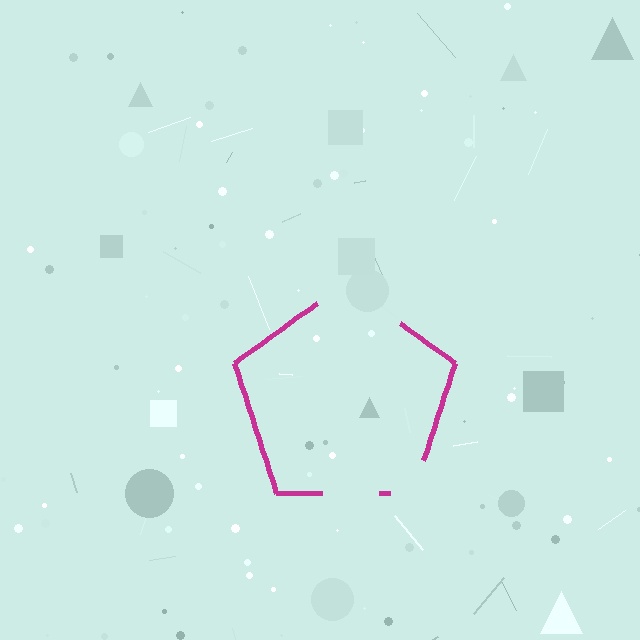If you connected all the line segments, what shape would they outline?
They would outline a pentagon.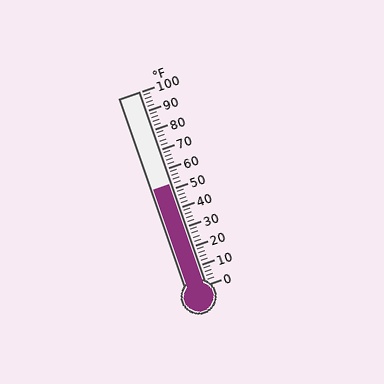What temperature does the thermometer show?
The thermometer shows approximately 52°F.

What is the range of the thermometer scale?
The thermometer scale ranges from 0°F to 100°F.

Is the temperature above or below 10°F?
The temperature is above 10°F.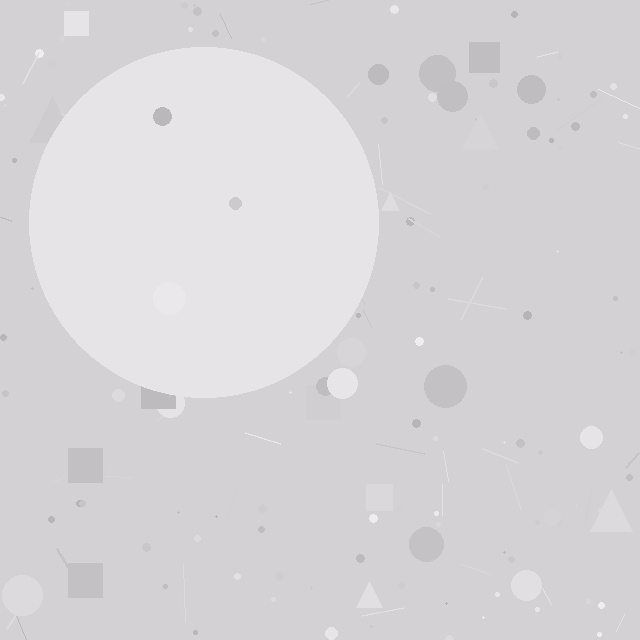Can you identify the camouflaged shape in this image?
The camouflaged shape is a circle.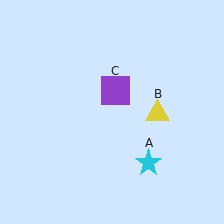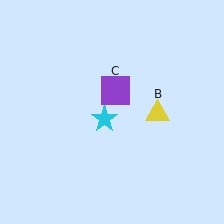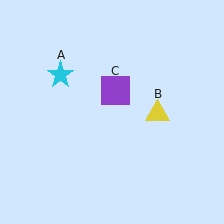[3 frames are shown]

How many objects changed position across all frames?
1 object changed position: cyan star (object A).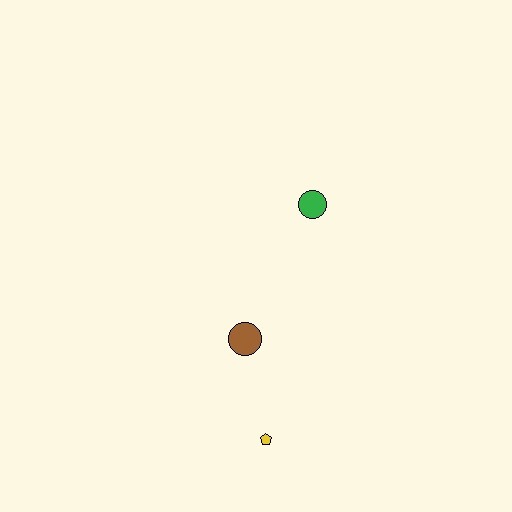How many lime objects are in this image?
There are no lime objects.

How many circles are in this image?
There are 2 circles.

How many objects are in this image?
There are 3 objects.